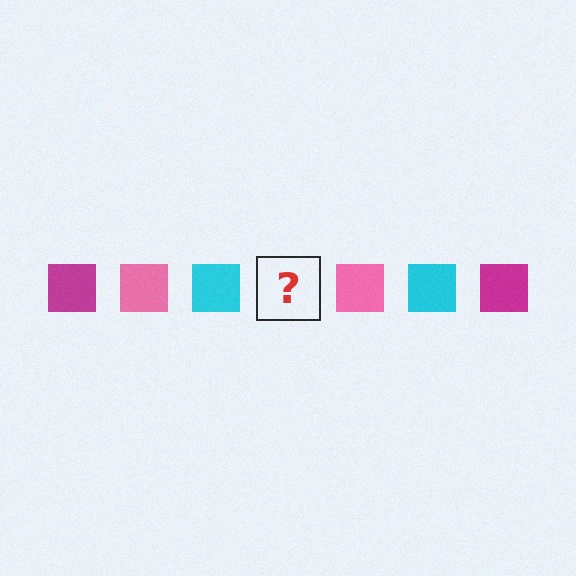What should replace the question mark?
The question mark should be replaced with a magenta square.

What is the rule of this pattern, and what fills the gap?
The rule is that the pattern cycles through magenta, pink, cyan squares. The gap should be filled with a magenta square.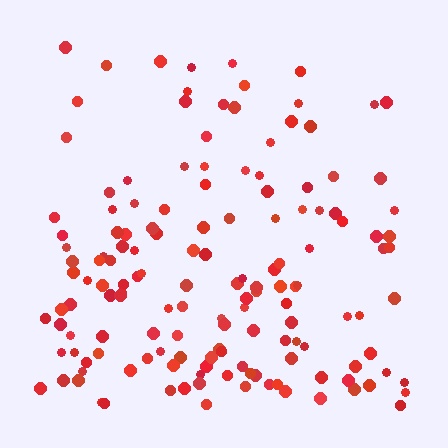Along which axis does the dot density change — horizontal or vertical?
Vertical.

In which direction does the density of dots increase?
From top to bottom, with the bottom side densest.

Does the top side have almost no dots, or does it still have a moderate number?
Still a moderate number, just noticeably fewer than the bottom.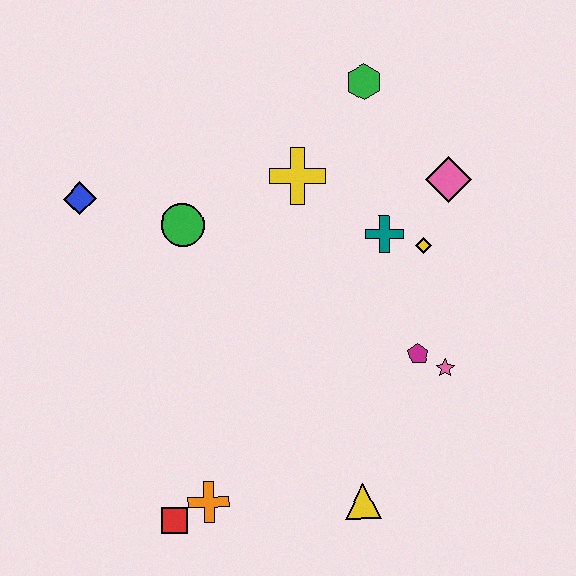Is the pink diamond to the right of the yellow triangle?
Yes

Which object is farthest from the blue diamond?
The yellow triangle is farthest from the blue diamond.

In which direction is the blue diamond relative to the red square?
The blue diamond is above the red square.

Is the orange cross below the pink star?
Yes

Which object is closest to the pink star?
The magenta pentagon is closest to the pink star.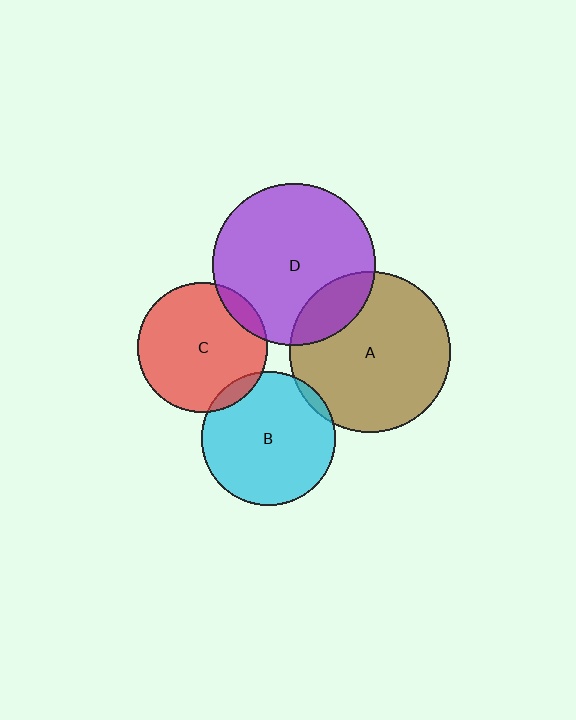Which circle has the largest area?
Circle D (purple).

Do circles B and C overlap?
Yes.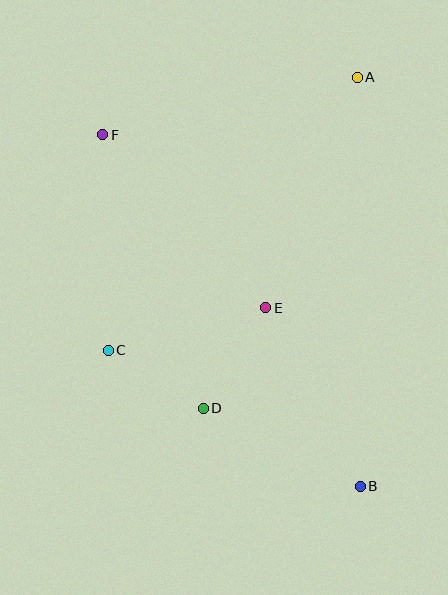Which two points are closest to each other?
Points C and D are closest to each other.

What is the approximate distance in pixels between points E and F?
The distance between E and F is approximately 237 pixels.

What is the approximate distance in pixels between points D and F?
The distance between D and F is approximately 291 pixels.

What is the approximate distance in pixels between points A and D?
The distance between A and D is approximately 365 pixels.